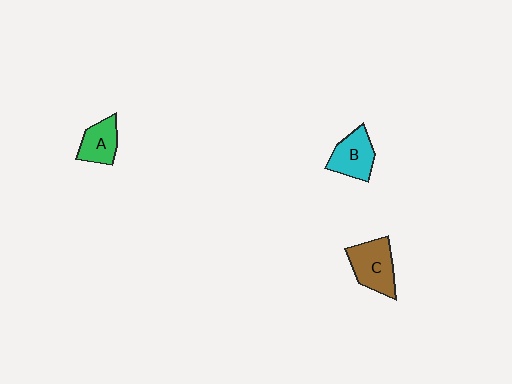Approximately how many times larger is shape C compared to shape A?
Approximately 1.4 times.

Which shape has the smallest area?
Shape A (green).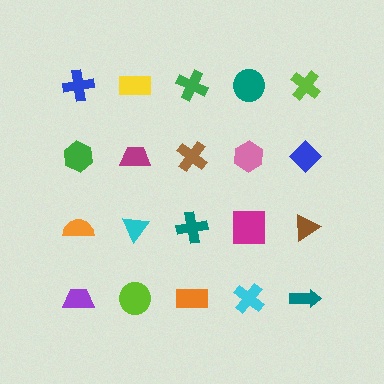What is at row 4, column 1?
A purple trapezoid.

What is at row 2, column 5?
A blue diamond.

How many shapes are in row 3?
5 shapes.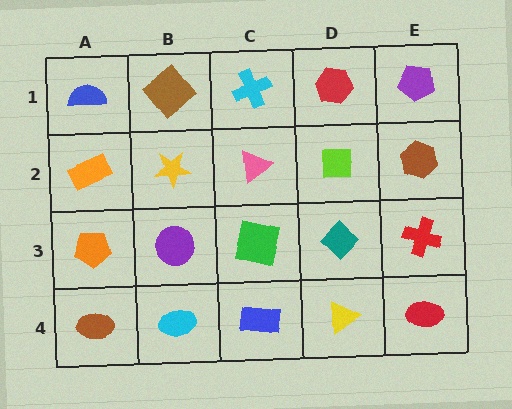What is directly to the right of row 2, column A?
A yellow star.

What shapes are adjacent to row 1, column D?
A lime square (row 2, column D), a cyan cross (row 1, column C), a purple pentagon (row 1, column E).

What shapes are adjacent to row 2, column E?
A purple pentagon (row 1, column E), a red cross (row 3, column E), a lime square (row 2, column D).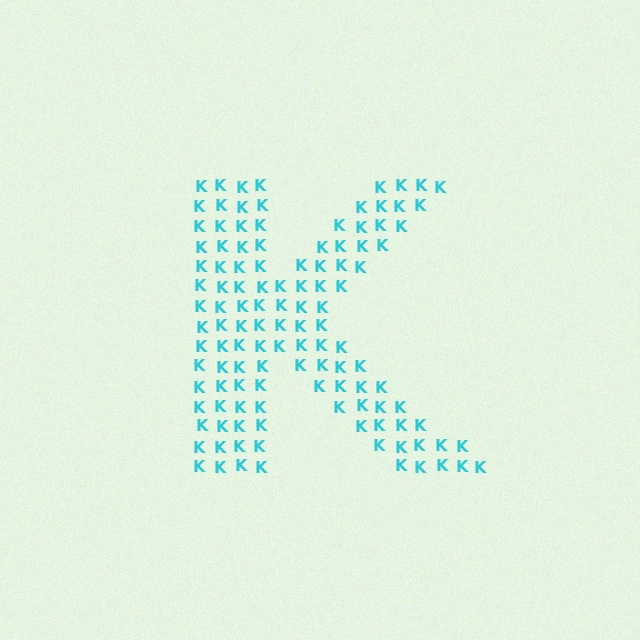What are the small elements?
The small elements are letter K's.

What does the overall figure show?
The overall figure shows the letter K.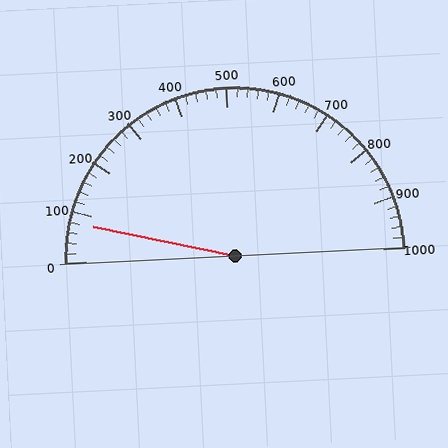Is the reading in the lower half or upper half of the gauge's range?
The reading is in the lower half of the range (0 to 1000).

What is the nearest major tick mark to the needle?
The nearest major tick mark is 100.